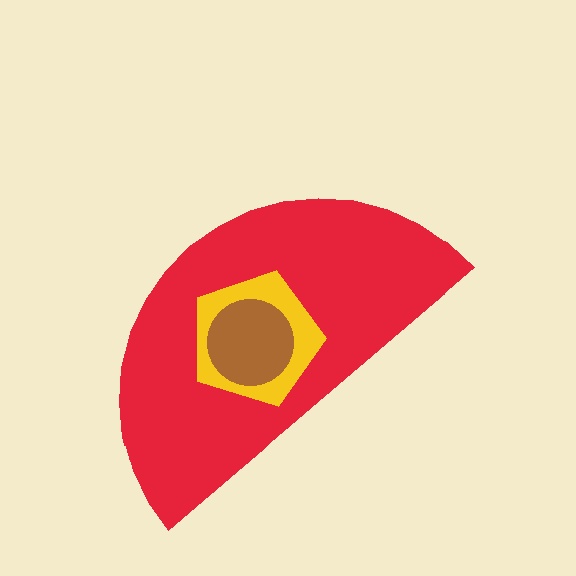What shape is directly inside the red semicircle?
The yellow pentagon.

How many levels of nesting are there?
3.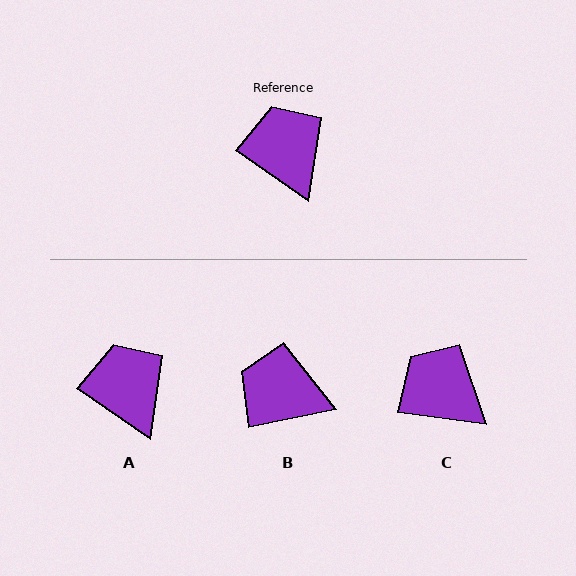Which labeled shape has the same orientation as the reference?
A.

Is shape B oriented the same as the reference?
No, it is off by about 47 degrees.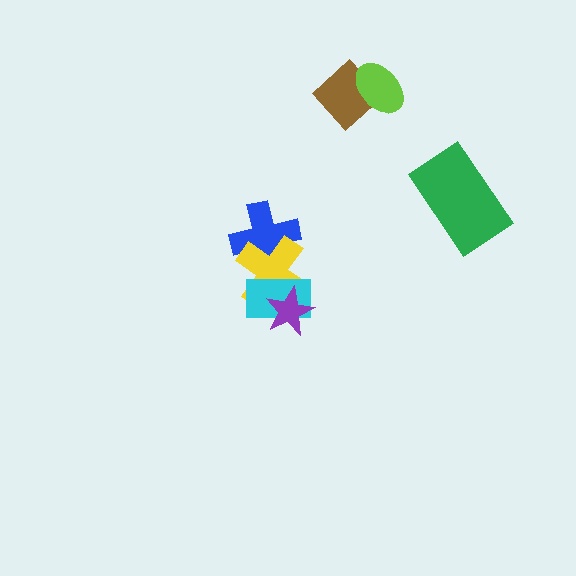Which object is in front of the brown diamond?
The lime ellipse is in front of the brown diamond.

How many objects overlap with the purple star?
2 objects overlap with the purple star.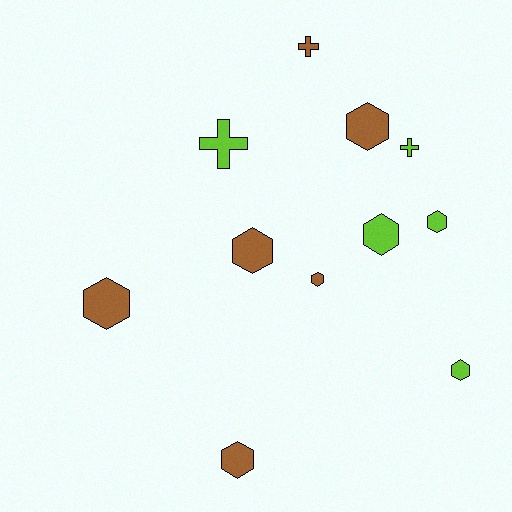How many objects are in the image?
There are 11 objects.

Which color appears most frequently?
Brown, with 6 objects.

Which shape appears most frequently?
Hexagon, with 8 objects.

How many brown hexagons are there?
There are 5 brown hexagons.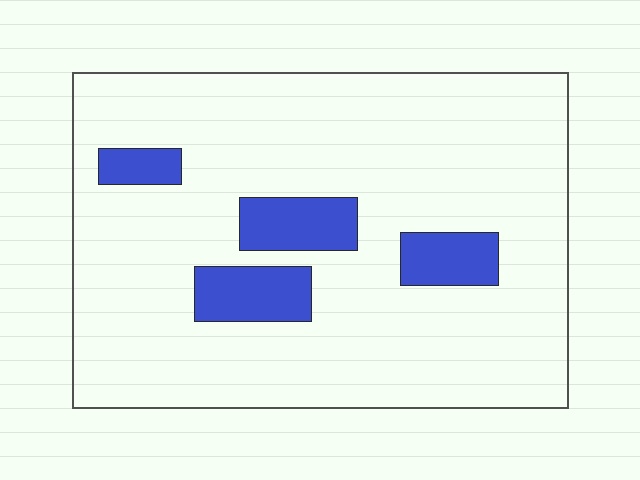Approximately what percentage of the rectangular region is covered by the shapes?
Approximately 15%.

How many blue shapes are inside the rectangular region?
4.